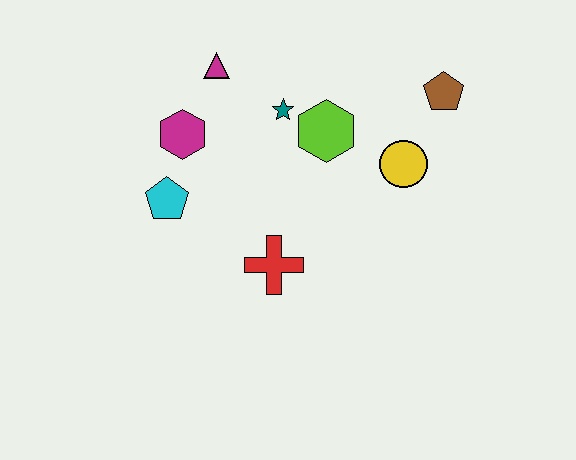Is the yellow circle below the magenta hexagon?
Yes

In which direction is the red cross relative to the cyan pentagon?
The red cross is to the right of the cyan pentagon.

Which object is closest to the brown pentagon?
The yellow circle is closest to the brown pentagon.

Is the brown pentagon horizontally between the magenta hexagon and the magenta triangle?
No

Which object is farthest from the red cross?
The brown pentagon is farthest from the red cross.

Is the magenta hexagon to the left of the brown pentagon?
Yes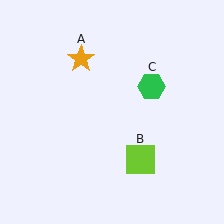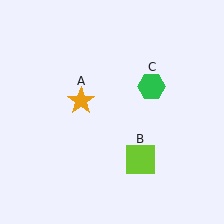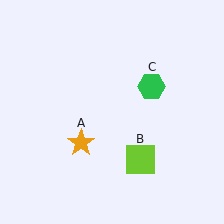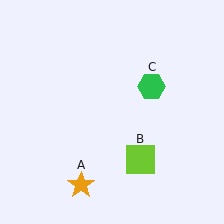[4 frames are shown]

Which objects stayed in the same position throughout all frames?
Lime square (object B) and green hexagon (object C) remained stationary.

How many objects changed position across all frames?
1 object changed position: orange star (object A).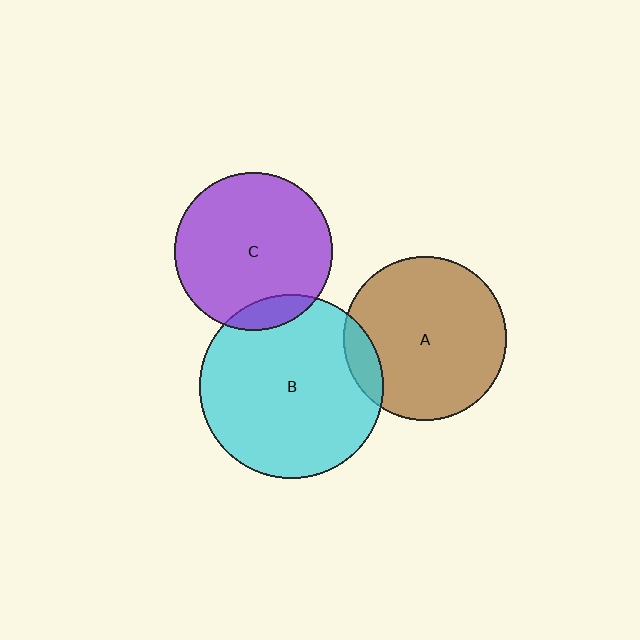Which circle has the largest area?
Circle B (cyan).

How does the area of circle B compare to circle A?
Approximately 1.3 times.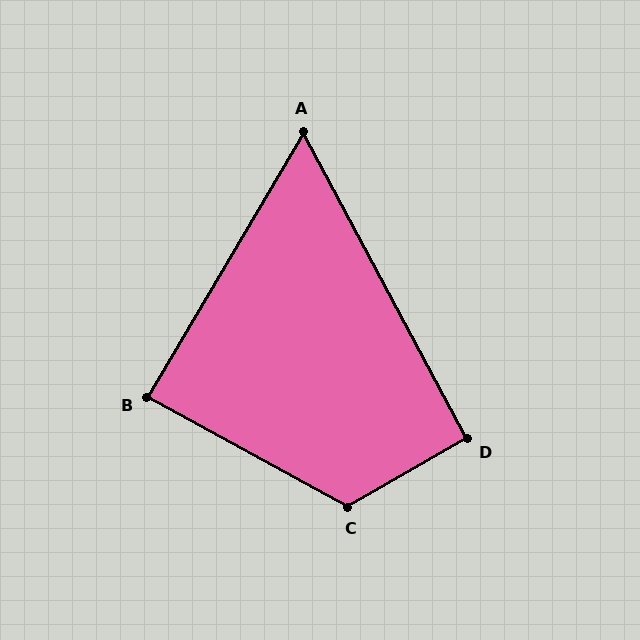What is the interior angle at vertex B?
Approximately 88 degrees (approximately right).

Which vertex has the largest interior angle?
C, at approximately 121 degrees.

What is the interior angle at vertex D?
Approximately 92 degrees (approximately right).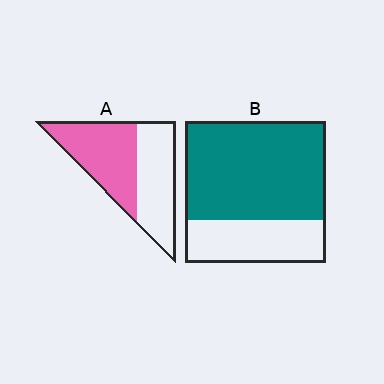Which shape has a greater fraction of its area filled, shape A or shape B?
Shape B.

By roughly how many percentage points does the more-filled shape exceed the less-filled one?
By roughly 15 percentage points (B over A).